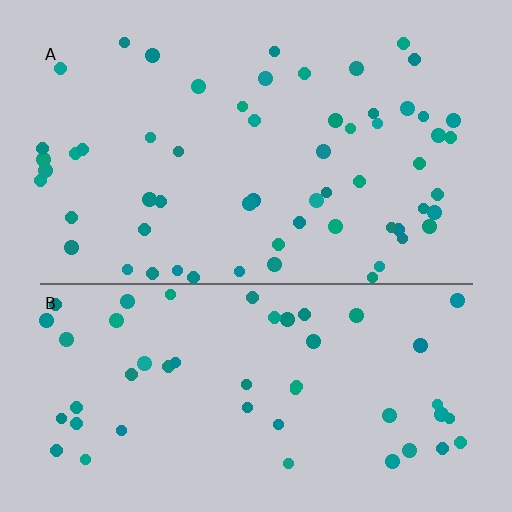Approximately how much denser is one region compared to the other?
Approximately 1.2× — region A over region B.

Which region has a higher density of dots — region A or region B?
A (the top).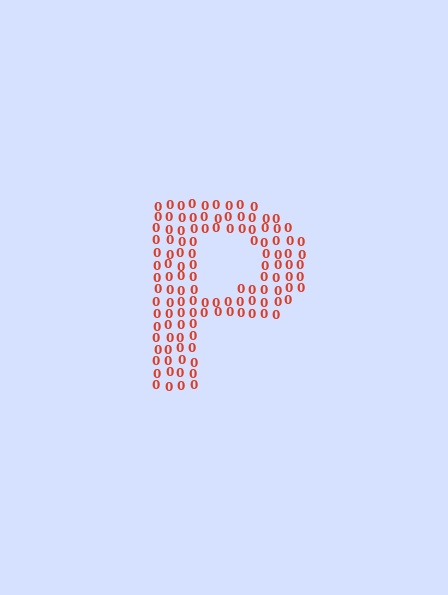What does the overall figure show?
The overall figure shows the letter P.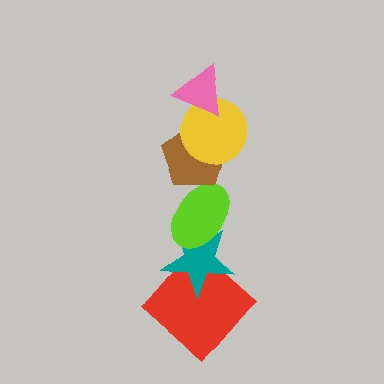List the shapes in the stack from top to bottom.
From top to bottom: the pink triangle, the yellow circle, the brown pentagon, the lime ellipse, the teal star, the red diamond.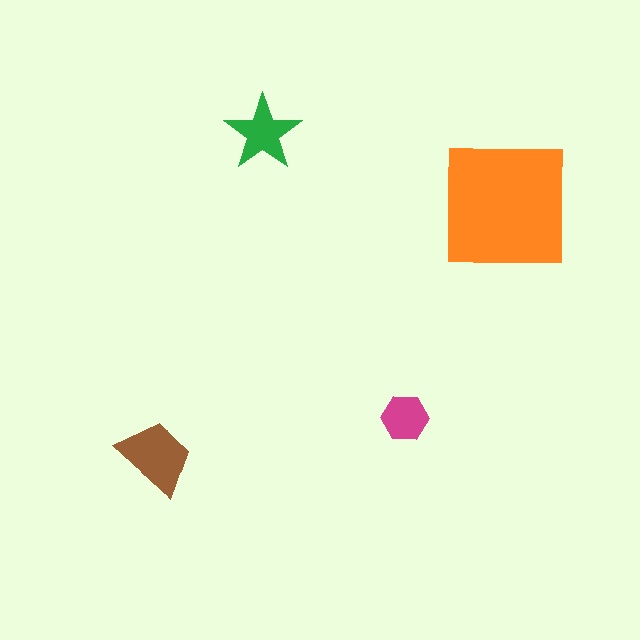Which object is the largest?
The orange square.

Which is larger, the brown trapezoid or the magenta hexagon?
The brown trapezoid.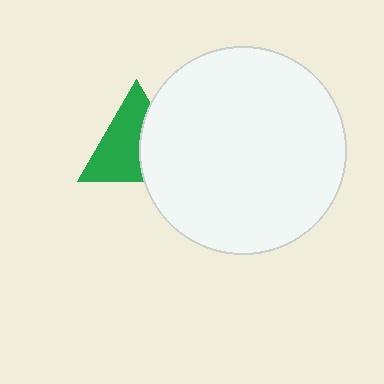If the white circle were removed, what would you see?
You would see the complete green triangle.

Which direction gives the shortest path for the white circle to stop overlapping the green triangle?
Moving right gives the shortest separation.